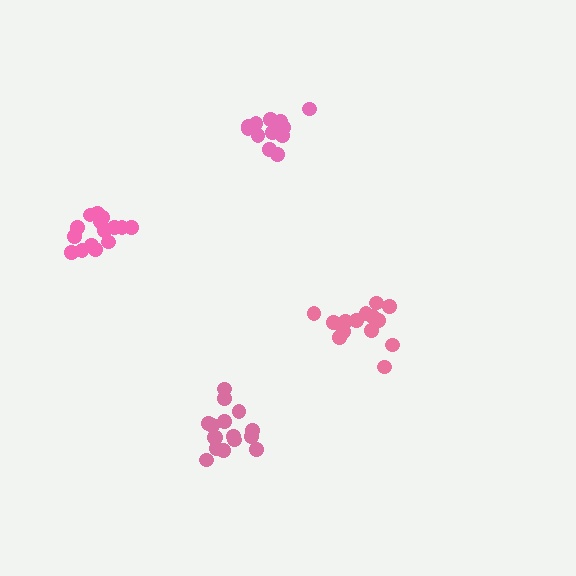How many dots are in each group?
Group 1: 16 dots, Group 2: 14 dots, Group 3: 16 dots, Group 4: 13 dots (59 total).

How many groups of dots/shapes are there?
There are 4 groups.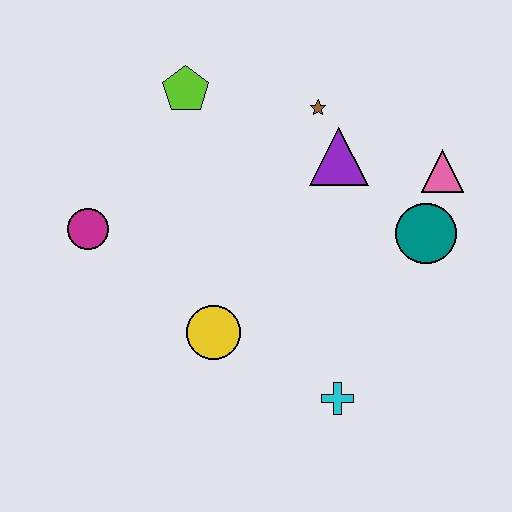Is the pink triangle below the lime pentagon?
Yes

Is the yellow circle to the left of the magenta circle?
No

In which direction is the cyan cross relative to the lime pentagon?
The cyan cross is below the lime pentagon.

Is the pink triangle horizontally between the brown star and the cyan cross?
No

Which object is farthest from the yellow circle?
The pink triangle is farthest from the yellow circle.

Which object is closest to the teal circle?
The pink triangle is closest to the teal circle.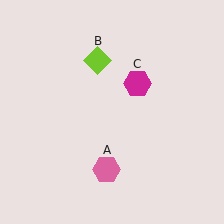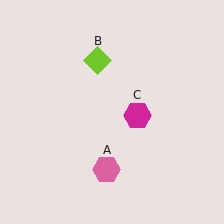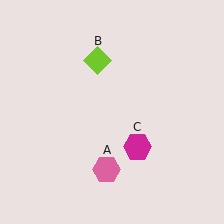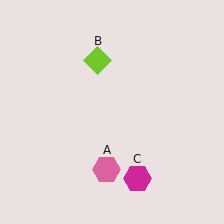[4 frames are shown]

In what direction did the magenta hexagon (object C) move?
The magenta hexagon (object C) moved down.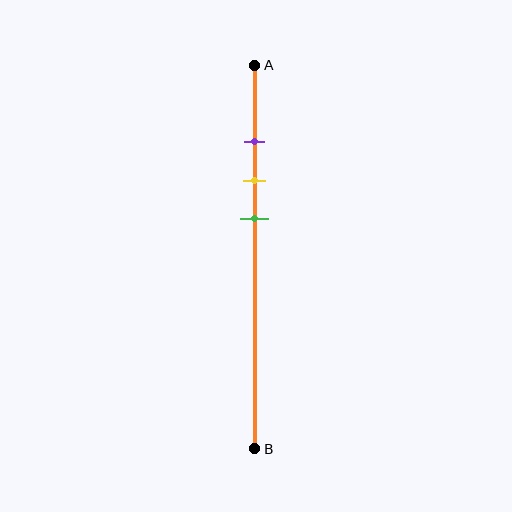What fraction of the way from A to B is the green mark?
The green mark is approximately 40% (0.4) of the way from A to B.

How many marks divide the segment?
There are 3 marks dividing the segment.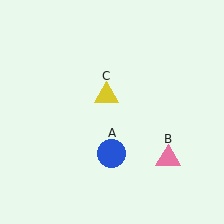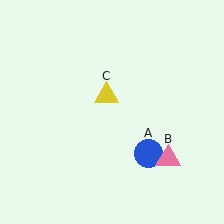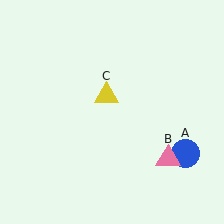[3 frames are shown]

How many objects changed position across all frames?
1 object changed position: blue circle (object A).